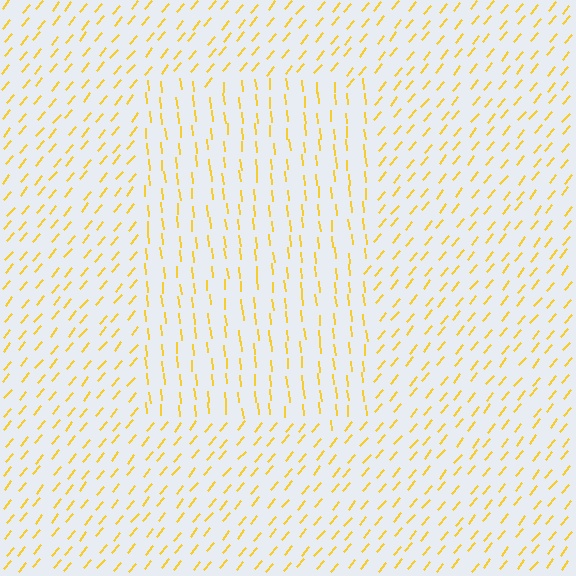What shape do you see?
I see a rectangle.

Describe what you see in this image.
The image is filled with small yellow line segments. A rectangle region in the image has lines oriented differently from the surrounding lines, creating a visible texture boundary.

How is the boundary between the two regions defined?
The boundary is defined purely by a change in line orientation (approximately 45 degrees difference). All lines are the same color and thickness.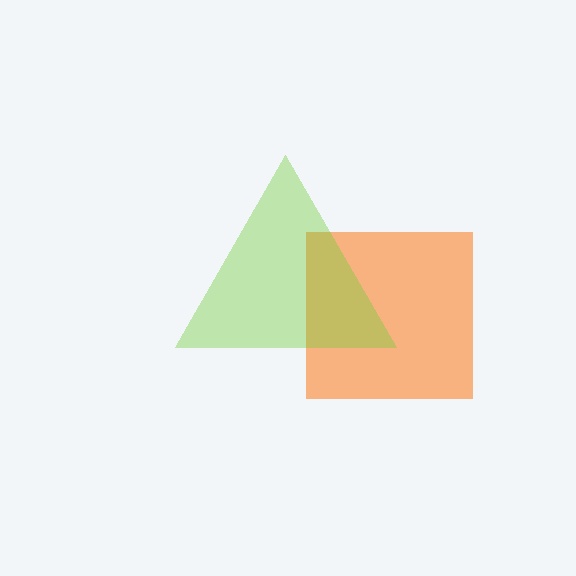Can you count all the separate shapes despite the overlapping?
Yes, there are 2 separate shapes.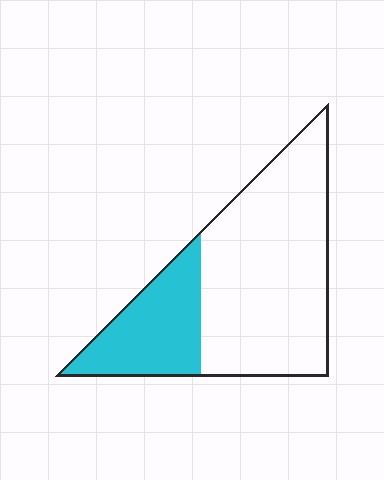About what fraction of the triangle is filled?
About one quarter (1/4).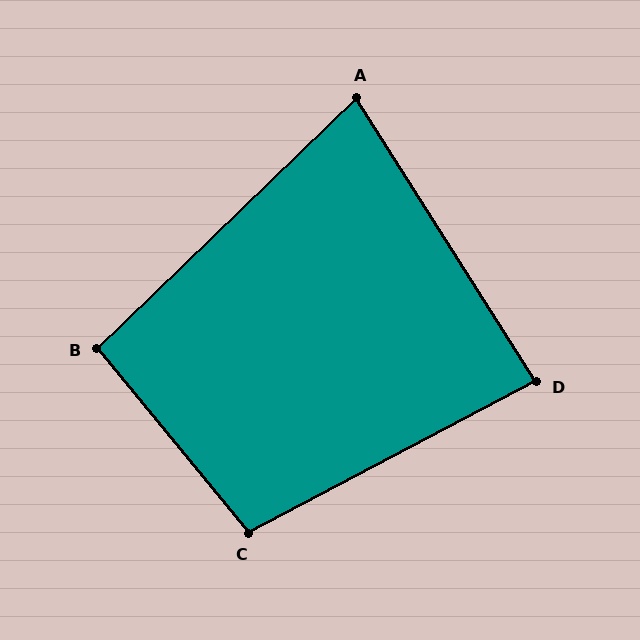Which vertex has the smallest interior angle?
A, at approximately 78 degrees.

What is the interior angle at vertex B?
Approximately 95 degrees (approximately right).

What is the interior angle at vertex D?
Approximately 85 degrees (approximately right).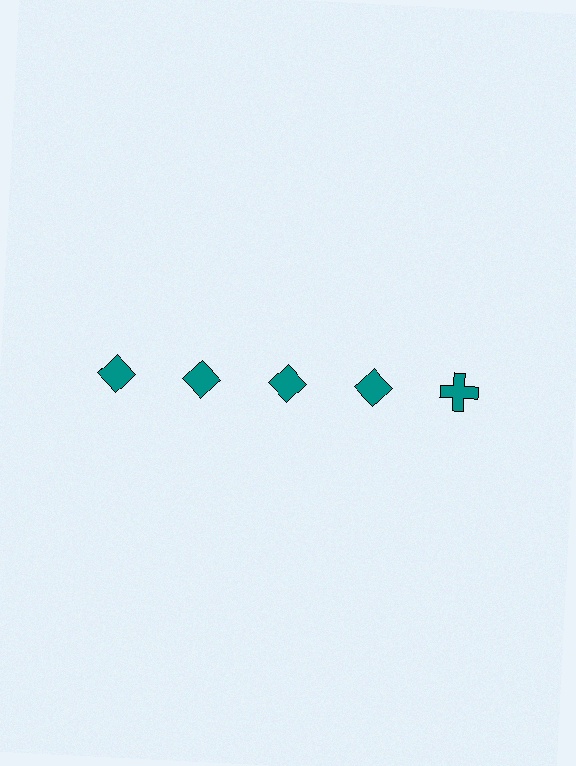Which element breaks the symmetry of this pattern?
The teal cross in the top row, rightmost column breaks the symmetry. All other shapes are teal diamonds.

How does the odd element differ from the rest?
It has a different shape: cross instead of diamond.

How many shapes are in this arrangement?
There are 5 shapes arranged in a grid pattern.